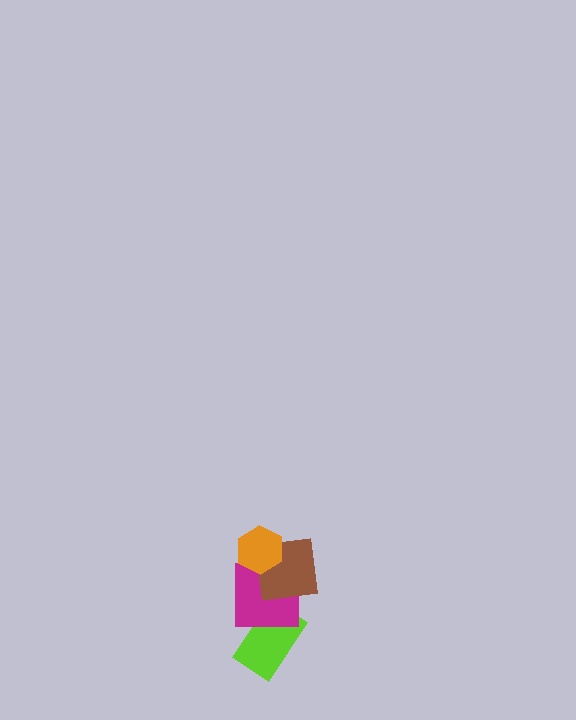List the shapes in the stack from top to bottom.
From top to bottom: the orange hexagon, the brown square, the magenta square, the lime rectangle.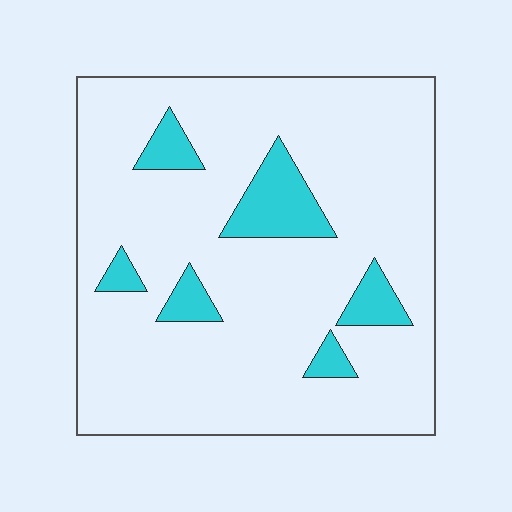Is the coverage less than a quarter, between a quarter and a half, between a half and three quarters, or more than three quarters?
Less than a quarter.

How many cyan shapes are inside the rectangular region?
6.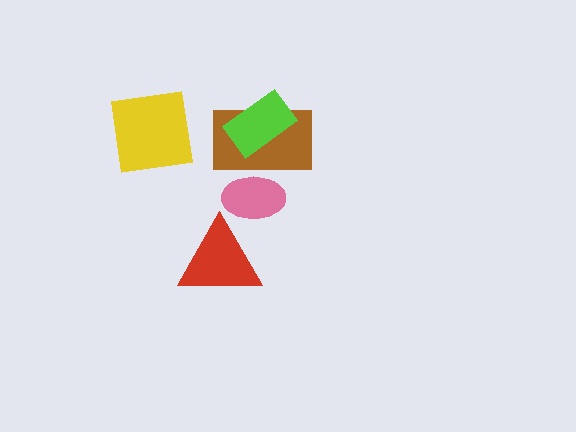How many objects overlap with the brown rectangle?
2 objects overlap with the brown rectangle.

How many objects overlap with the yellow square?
0 objects overlap with the yellow square.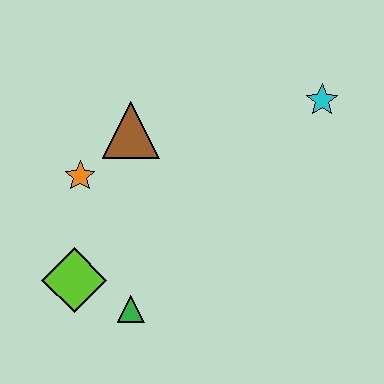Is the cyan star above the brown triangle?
Yes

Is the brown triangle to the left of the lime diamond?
No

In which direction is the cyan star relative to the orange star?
The cyan star is to the right of the orange star.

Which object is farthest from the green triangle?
The cyan star is farthest from the green triangle.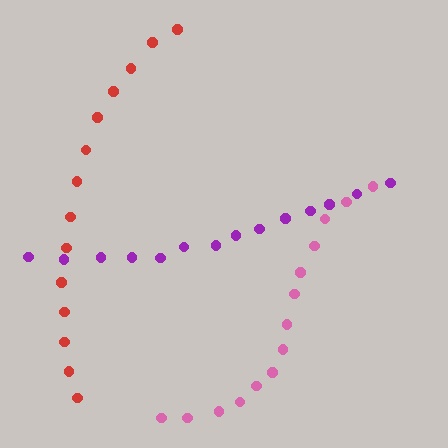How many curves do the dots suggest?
There are 3 distinct paths.